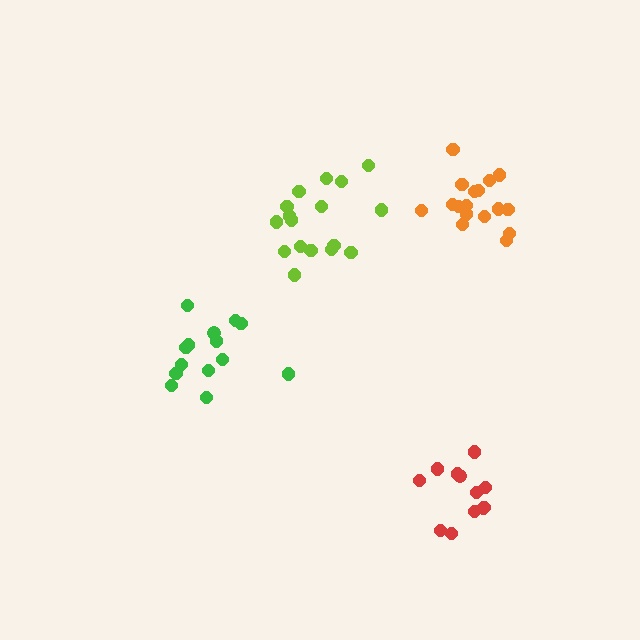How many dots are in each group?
Group 1: 14 dots, Group 2: 17 dots, Group 3: 17 dots, Group 4: 12 dots (60 total).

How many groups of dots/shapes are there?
There are 4 groups.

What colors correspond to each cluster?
The clusters are colored: green, lime, orange, red.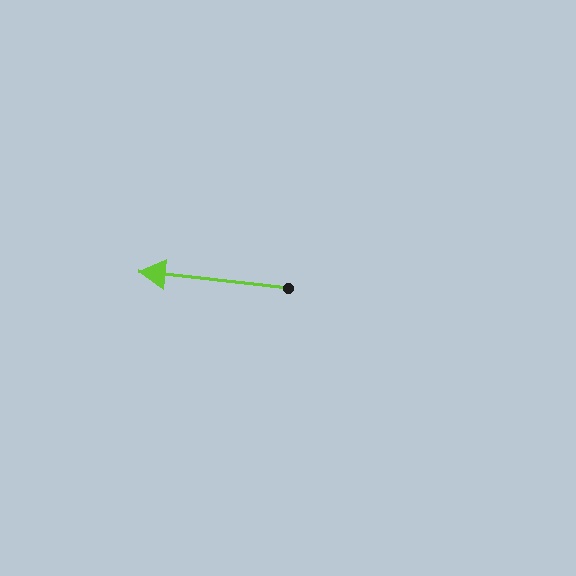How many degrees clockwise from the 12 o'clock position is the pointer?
Approximately 276 degrees.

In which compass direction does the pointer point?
West.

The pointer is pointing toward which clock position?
Roughly 9 o'clock.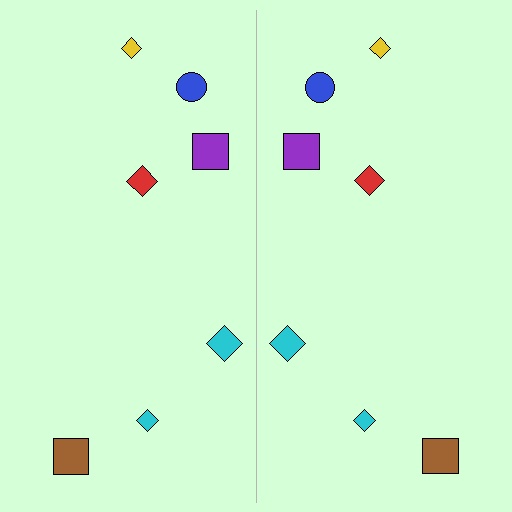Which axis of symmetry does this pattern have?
The pattern has a vertical axis of symmetry running through the center of the image.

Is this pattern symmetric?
Yes, this pattern has bilateral (reflection) symmetry.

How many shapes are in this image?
There are 14 shapes in this image.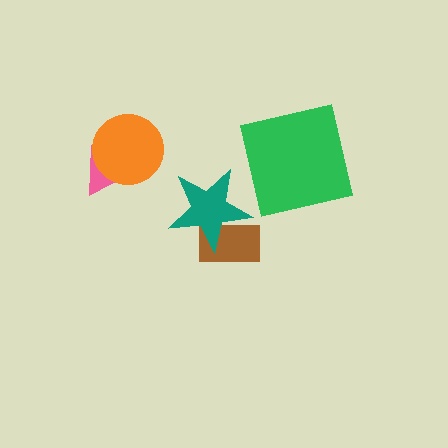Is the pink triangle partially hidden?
Yes, it is partially covered by another shape.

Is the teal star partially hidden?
No, no other shape covers it.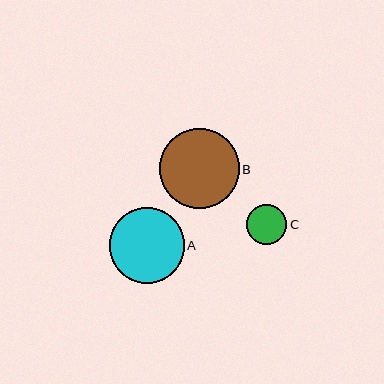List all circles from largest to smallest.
From largest to smallest: B, A, C.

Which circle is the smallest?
Circle C is the smallest with a size of approximately 40 pixels.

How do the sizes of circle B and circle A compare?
Circle B and circle A are approximately the same size.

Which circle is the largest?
Circle B is the largest with a size of approximately 79 pixels.